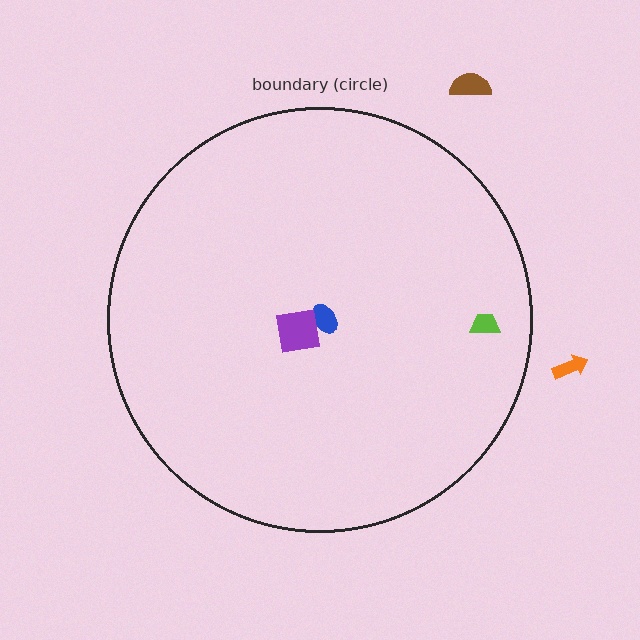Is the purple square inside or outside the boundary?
Inside.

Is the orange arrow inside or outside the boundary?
Outside.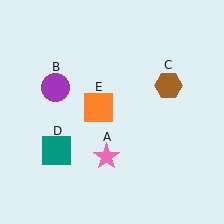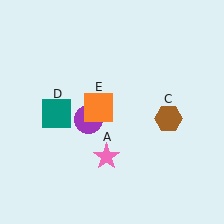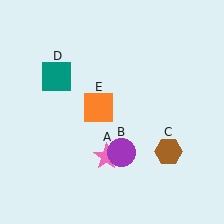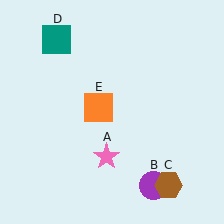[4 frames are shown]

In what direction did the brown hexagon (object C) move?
The brown hexagon (object C) moved down.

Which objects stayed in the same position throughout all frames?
Pink star (object A) and orange square (object E) remained stationary.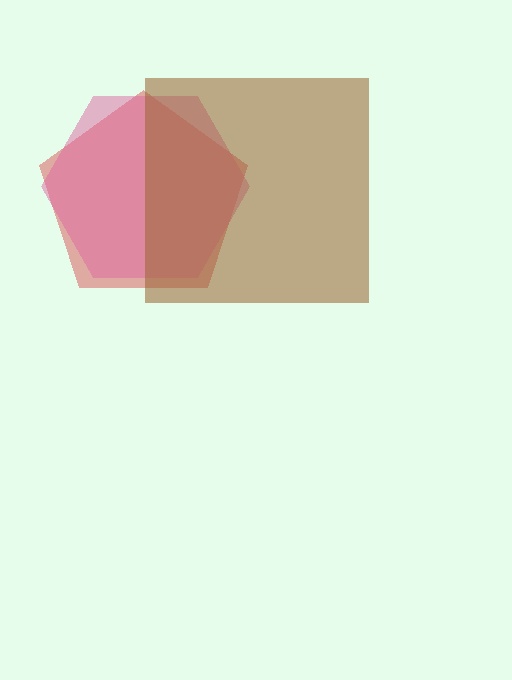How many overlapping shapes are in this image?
There are 3 overlapping shapes in the image.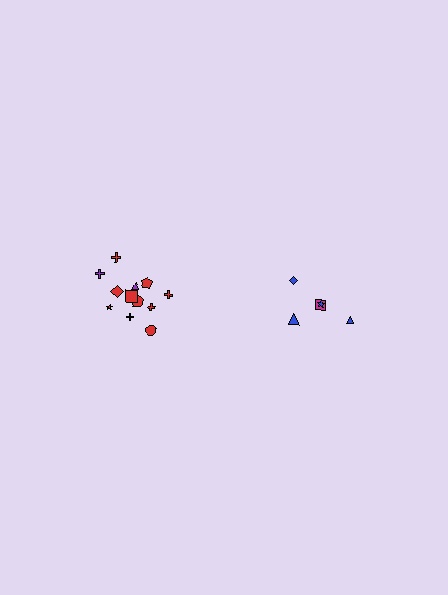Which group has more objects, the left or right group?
The left group.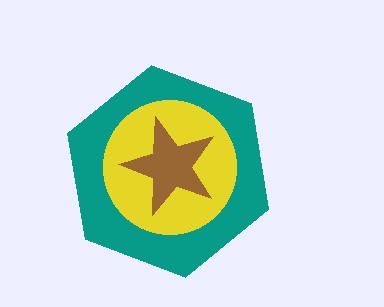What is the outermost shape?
The teal hexagon.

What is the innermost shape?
The brown star.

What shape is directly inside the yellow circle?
The brown star.